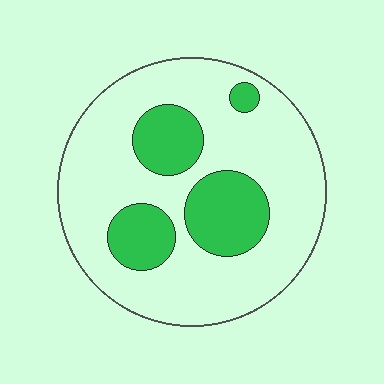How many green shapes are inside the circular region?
4.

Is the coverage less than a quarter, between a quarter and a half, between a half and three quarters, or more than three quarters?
Between a quarter and a half.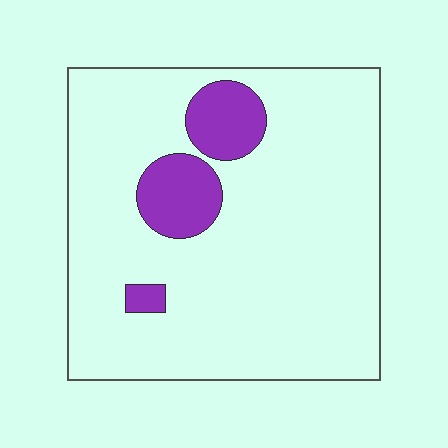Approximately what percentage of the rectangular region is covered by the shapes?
Approximately 10%.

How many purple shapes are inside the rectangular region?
3.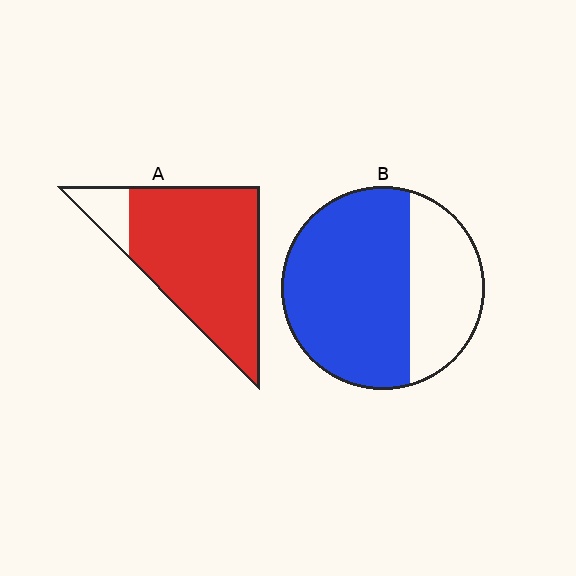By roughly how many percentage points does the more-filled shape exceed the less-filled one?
By roughly 20 percentage points (A over B).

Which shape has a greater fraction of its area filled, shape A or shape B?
Shape A.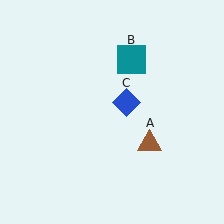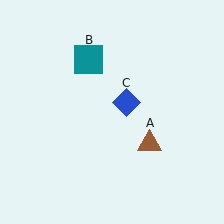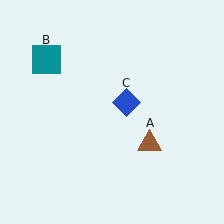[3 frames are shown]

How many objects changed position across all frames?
1 object changed position: teal square (object B).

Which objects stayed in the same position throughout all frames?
Brown triangle (object A) and blue diamond (object C) remained stationary.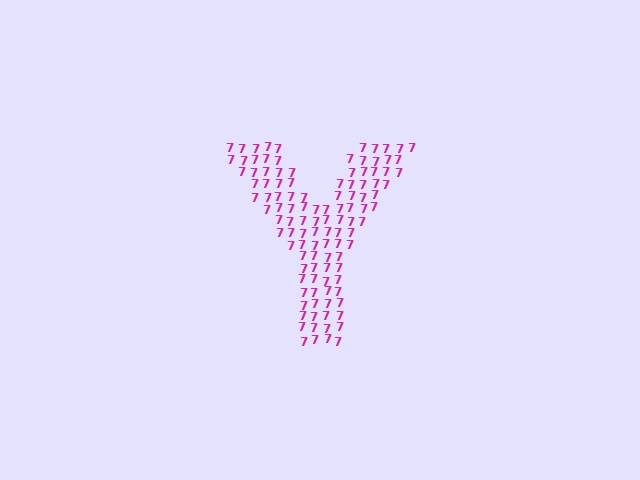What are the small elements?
The small elements are digit 7's.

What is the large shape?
The large shape is the letter Y.